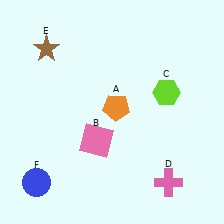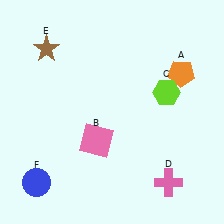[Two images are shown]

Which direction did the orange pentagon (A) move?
The orange pentagon (A) moved right.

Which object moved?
The orange pentagon (A) moved right.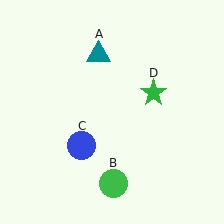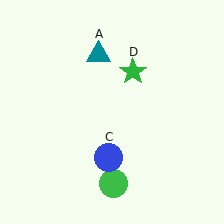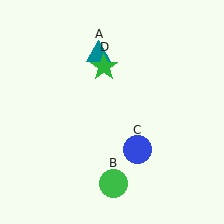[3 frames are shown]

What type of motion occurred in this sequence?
The blue circle (object C), green star (object D) rotated counterclockwise around the center of the scene.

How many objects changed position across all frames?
2 objects changed position: blue circle (object C), green star (object D).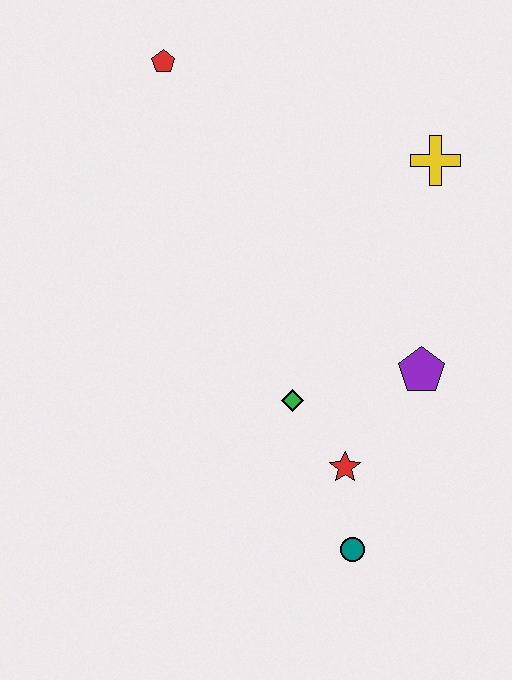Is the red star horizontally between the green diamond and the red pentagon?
No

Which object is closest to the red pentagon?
The yellow cross is closest to the red pentagon.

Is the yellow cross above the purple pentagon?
Yes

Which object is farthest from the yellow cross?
The teal circle is farthest from the yellow cross.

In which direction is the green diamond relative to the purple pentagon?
The green diamond is to the left of the purple pentagon.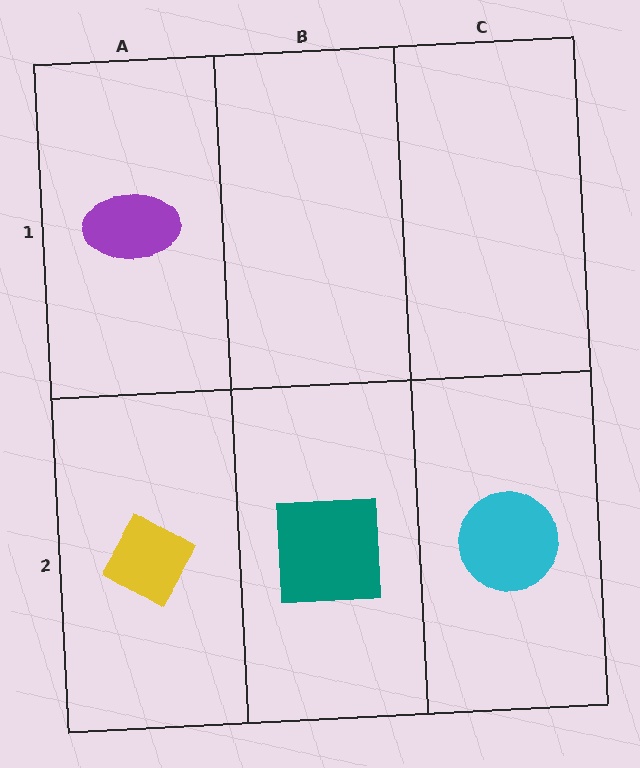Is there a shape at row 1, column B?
No, that cell is empty.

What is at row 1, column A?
A purple ellipse.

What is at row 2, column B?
A teal square.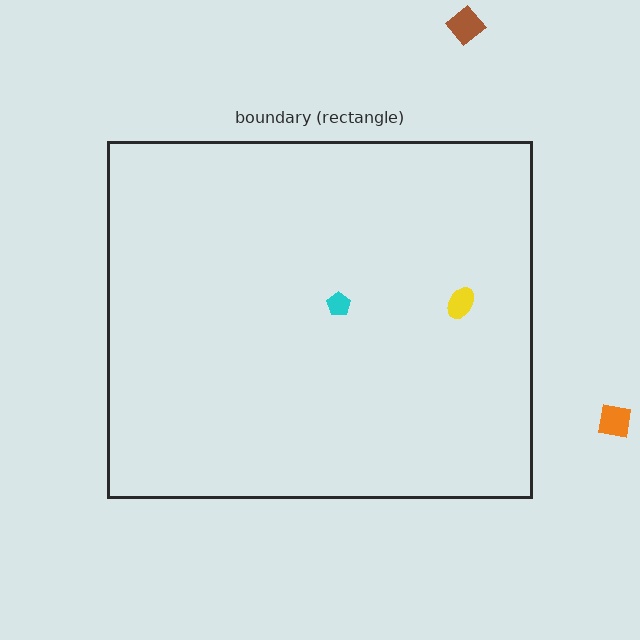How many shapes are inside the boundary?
2 inside, 2 outside.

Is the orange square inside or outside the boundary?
Outside.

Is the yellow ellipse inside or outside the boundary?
Inside.